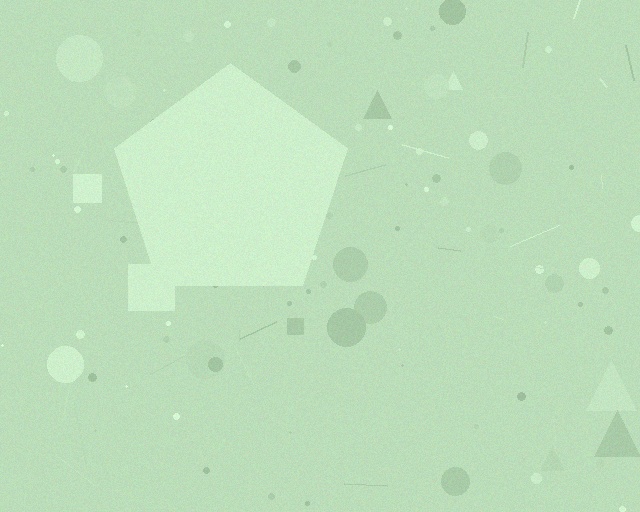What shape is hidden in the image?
A pentagon is hidden in the image.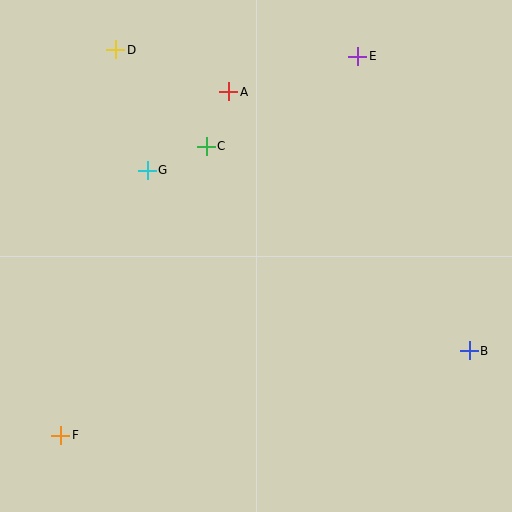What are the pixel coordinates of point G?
Point G is at (147, 170).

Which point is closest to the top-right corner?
Point E is closest to the top-right corner.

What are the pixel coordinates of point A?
Point A is at (229, 92).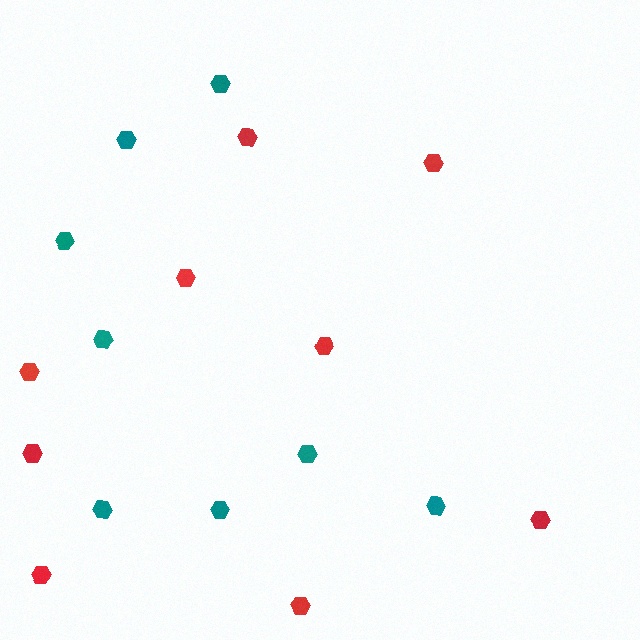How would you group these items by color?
There are 2 groups: one group of teal hexagons (8) and one group of red hexagons (9).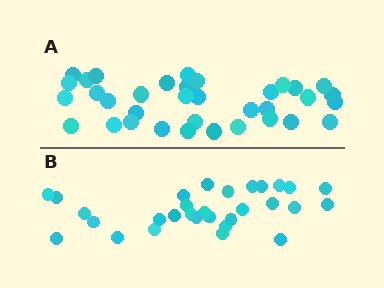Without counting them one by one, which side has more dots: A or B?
Region A (the top region) has more dots.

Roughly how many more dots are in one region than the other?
Region A has about 5 more dots than region B.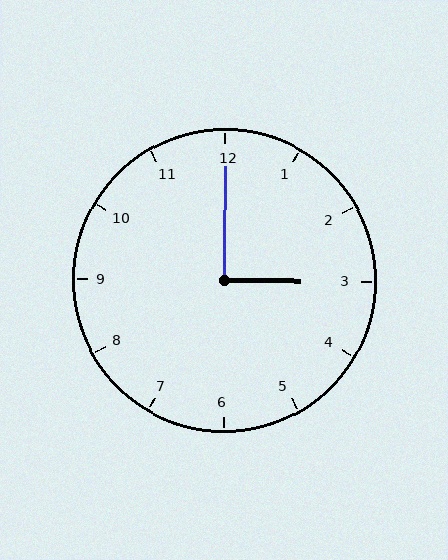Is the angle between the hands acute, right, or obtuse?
It is right.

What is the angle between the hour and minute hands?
Approximately 90 degrees.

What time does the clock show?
3:00.